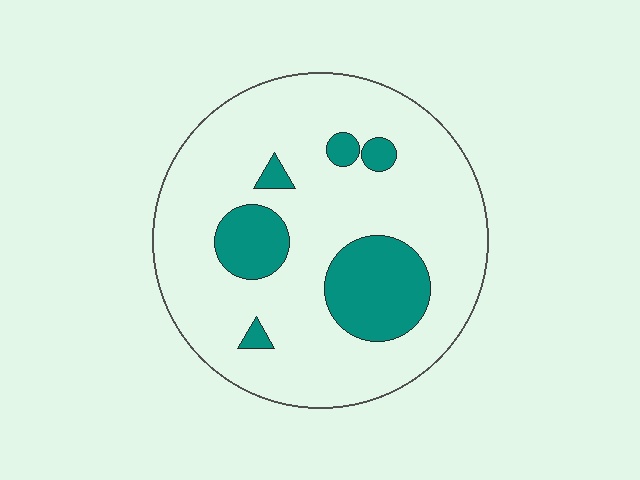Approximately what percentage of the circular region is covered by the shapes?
Approximately 20%.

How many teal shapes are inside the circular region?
6.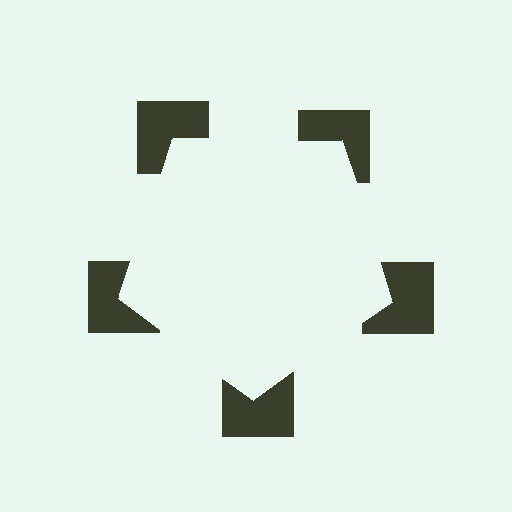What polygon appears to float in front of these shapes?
An illusory pentagon — its edges are inferred from the aligned wedge cuts in the notched squares, not physically drawn.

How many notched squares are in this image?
There are 5 — one at each vertex of the illusory pentagon.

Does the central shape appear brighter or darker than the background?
It typically appears slightly brighter than the background, even though no actual brightness change is drawn.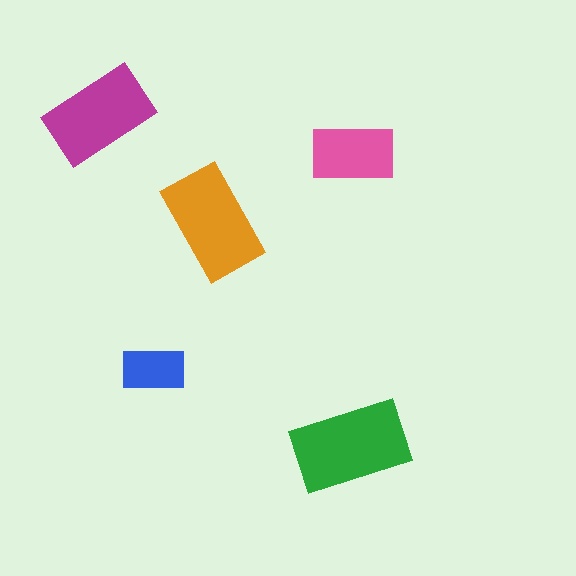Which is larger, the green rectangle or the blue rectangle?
The green one.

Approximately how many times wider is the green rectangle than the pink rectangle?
About 1.5 times wider.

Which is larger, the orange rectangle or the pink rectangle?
The orange one.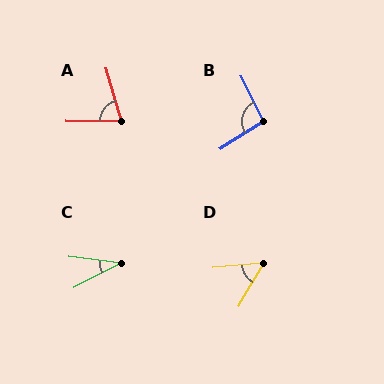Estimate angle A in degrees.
Approximately 74 degrees.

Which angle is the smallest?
C, at approximately 34 degrees.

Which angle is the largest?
B, at approximately 97 degrees.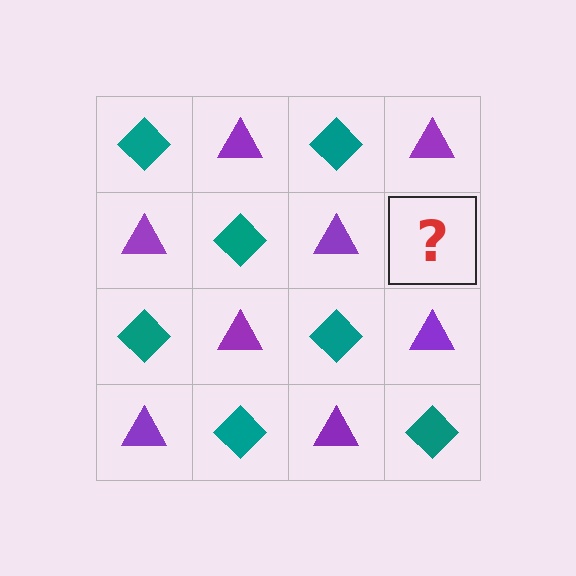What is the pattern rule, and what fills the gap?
The rule is that it alternates teal diamond and purple triangle in a checkerboard pattern. The gap should be filled with a teal diamond.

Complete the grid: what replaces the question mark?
The question mark should be replaced with a teal diamond.